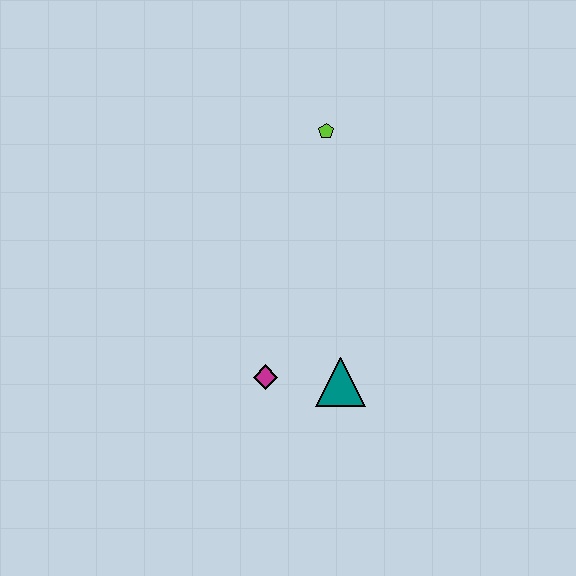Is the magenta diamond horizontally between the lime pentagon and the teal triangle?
No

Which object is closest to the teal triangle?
The magenta diamond is closest to the teal triangle.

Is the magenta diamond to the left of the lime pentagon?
Yes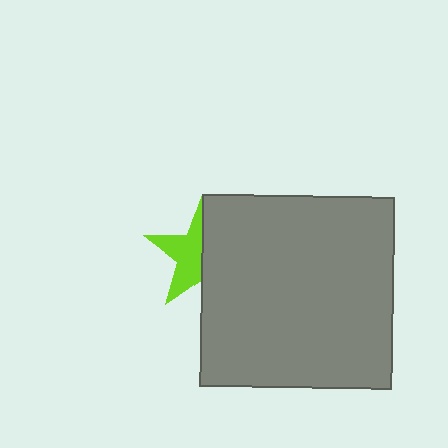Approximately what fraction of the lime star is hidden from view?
Roughly 51% of the lime star is hidden behind the gray square.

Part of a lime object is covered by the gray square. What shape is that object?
It is a star.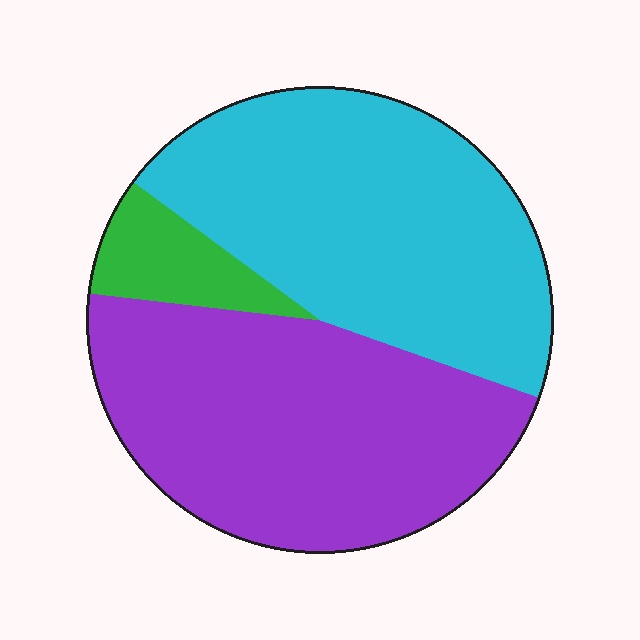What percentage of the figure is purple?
Purple covers roughly 45% of the figure.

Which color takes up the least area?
Green, at roughly 10%.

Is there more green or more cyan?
Cyan.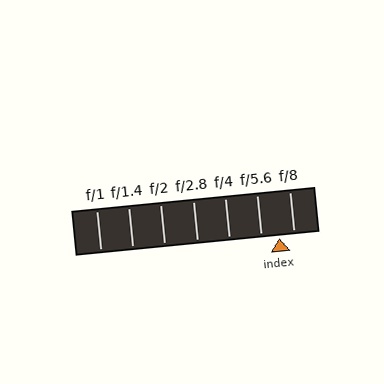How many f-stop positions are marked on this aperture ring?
There are 7 f-stop positions marked.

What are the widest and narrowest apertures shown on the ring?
The widest aperture shown is f/1 and the narrowest is f/8.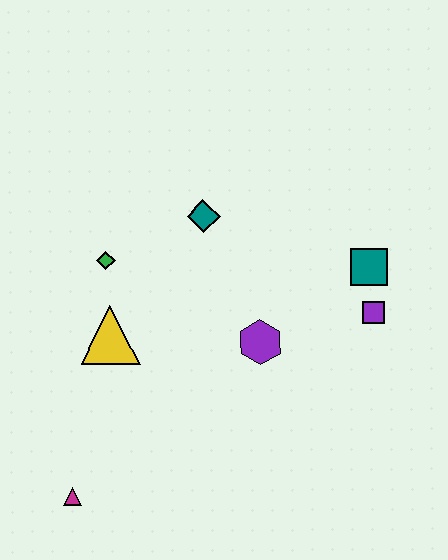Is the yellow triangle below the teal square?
Yes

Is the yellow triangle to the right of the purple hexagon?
No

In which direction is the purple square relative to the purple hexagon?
The purple square is to the right of the purple hexagon.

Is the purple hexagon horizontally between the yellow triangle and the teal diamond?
No